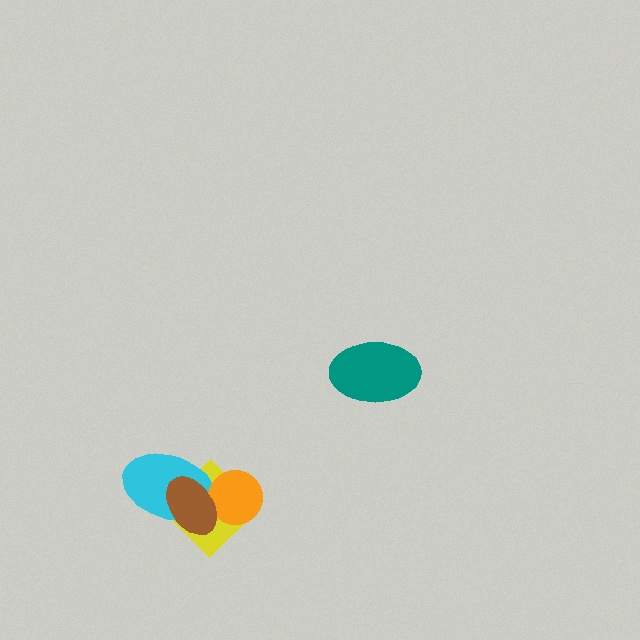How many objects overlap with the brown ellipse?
3 objects overlap with the brown ellipse.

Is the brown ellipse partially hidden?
No, no other shape covers it.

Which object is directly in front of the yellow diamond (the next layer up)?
The cyan ellipse is directly in front of the yellow diamond.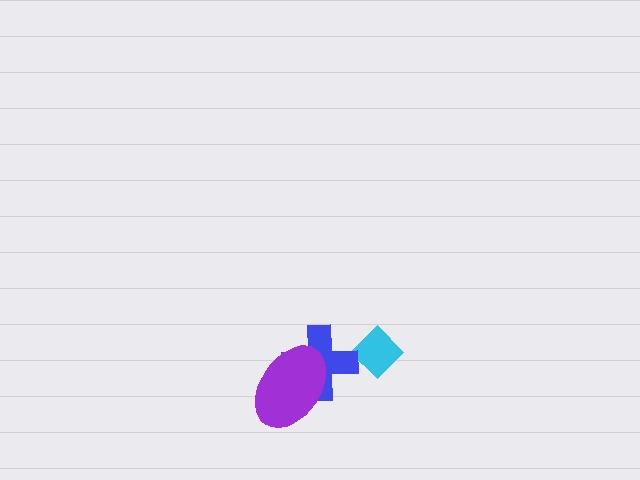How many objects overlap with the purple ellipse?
1 object overlaps with the purple ellipse.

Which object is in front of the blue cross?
The purple ellipse is in front of the blue cross.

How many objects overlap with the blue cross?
1 object overlaps with the blue cross.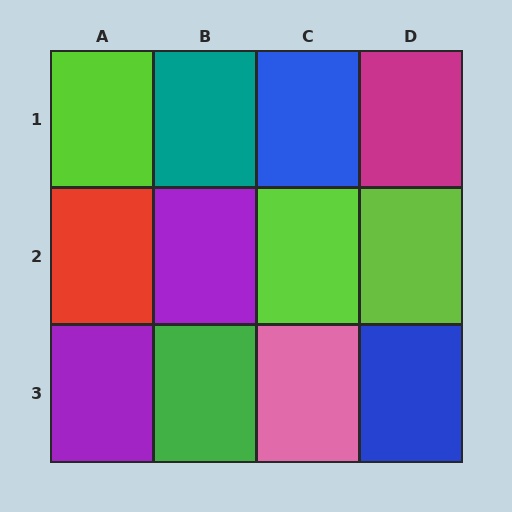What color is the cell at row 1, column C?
Blue.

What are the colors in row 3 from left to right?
Purple, green, pink, blue.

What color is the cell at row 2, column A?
Red.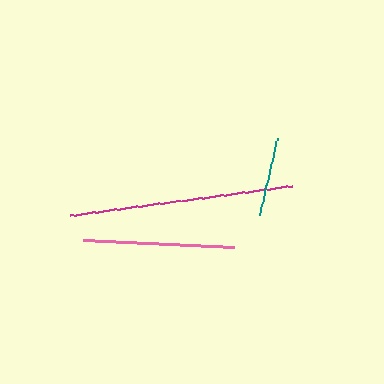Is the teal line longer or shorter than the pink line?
The pink line is longer than the teal line.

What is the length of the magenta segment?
The magenta segment is approximately 225 pixels long.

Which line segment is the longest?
The magenta line is the longest at approximately 225 pixels.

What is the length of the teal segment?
The teal segment is approximately 80 pixels long.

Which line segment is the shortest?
The teal line is the shortest at approximately 80 pixels.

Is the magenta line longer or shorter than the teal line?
The magenta line is longer than the teal line.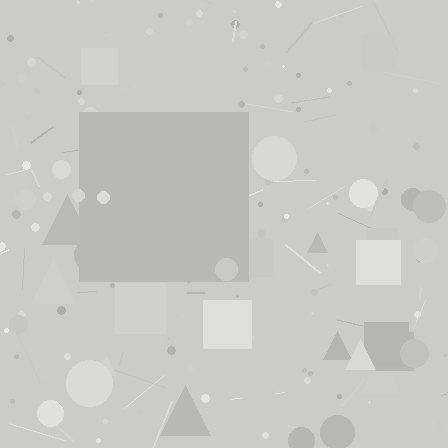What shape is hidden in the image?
A square is hidden in the image.